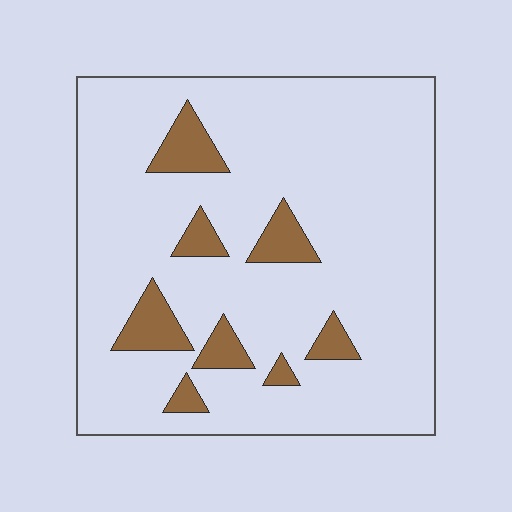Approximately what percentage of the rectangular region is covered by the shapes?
Approximately 10%.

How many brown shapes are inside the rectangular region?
8.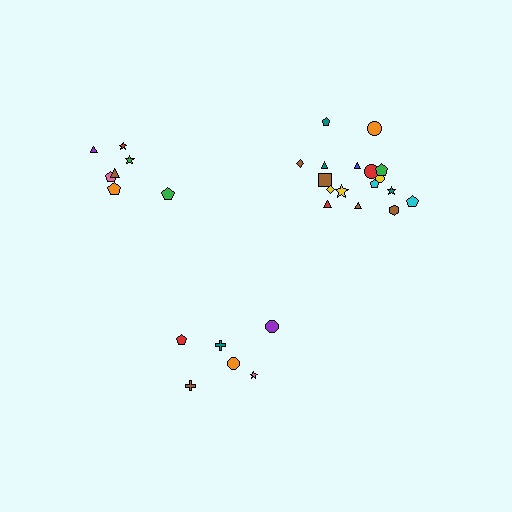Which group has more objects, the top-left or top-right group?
The top-right group.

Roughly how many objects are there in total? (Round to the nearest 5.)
Roughly 30 objects in total.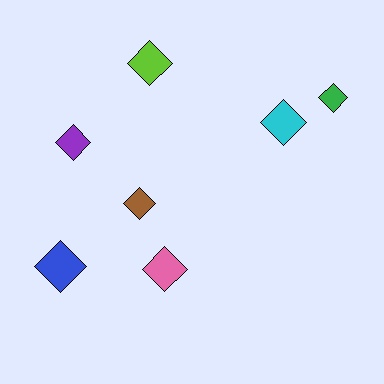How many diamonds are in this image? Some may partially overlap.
There are 7 diamonds.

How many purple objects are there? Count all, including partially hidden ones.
There is 1 purple object.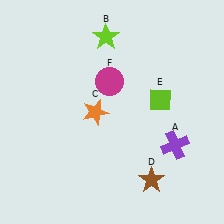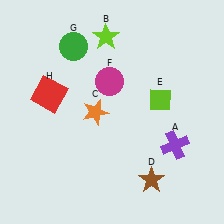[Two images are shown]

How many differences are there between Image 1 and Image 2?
There are 2 differences between the two images.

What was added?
A green circle (G), a red square (H) were added in Image 2.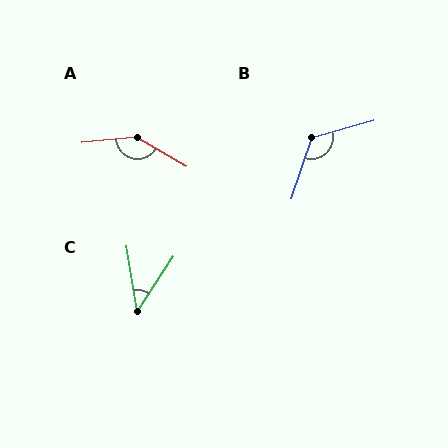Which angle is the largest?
A, at approximately 145 degrees.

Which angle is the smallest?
C, at approximately 43 degrees.